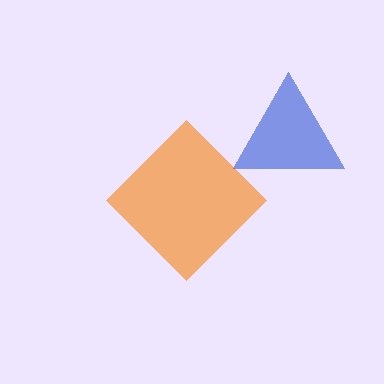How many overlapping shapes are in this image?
There are 2 overlapping shapes in the image.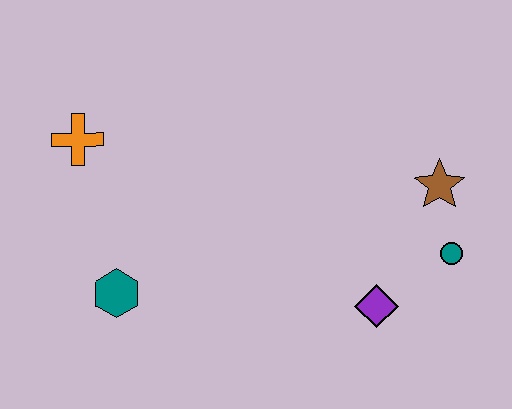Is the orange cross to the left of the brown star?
Yes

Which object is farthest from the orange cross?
The teal circle is farthest from the orange cross.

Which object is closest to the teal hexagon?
The orange cross is closest to the teal hexagon.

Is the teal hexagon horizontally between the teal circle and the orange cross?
Yes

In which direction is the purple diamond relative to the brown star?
The purple diamond is below the brown star.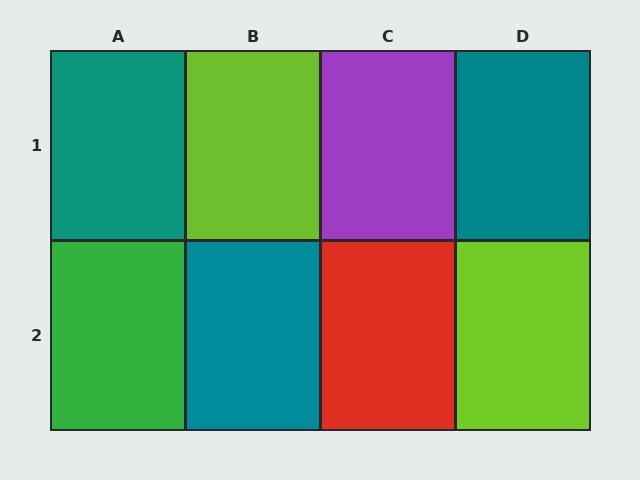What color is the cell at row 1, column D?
Teal.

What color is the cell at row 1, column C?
Purple.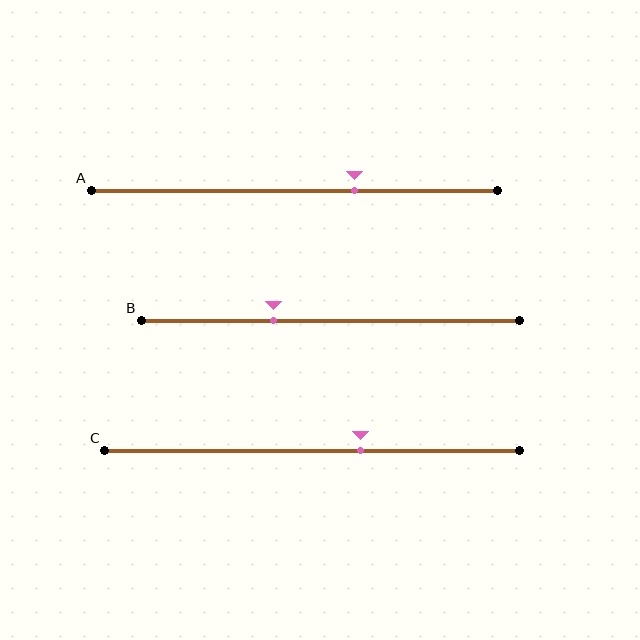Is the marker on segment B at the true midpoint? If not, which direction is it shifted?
No, the marker on segment B is shifted to the left by about 15% of the segment length.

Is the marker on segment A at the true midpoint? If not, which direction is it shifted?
No, the marker on segment A is shifted to the right by about 15% of the segment length.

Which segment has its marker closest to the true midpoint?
Segment C has its marker closest to the true midpoint.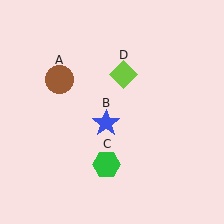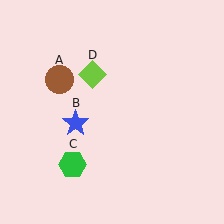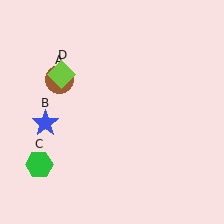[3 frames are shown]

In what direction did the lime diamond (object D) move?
The lime diamond (object D) moved left.